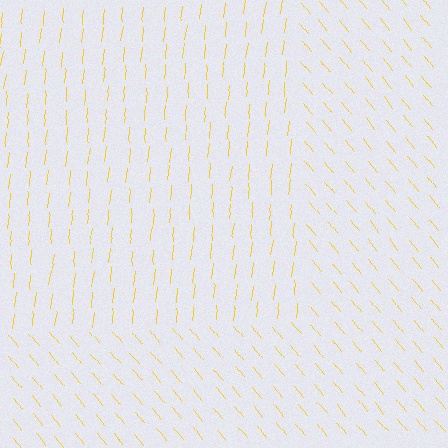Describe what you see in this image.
The image is filled with small yellow line segments. A rectangle region in the image has lines oriented differently from the surrounding lines, creating a visible texture boundary.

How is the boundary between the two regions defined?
The boundary is defined purely by a change in line orientation (approximately 45 degrees difference). All lines are the same color and thickness.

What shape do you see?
I see a rectangle.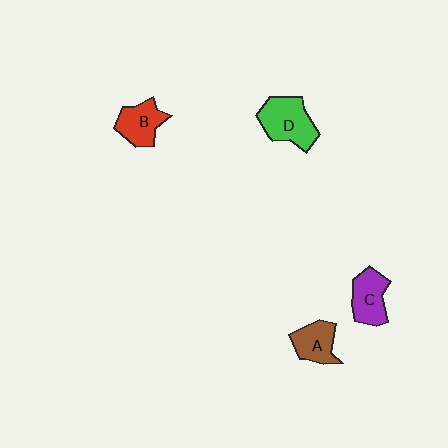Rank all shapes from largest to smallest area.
From largest to smallest: D (green), C (purple), B (red), A (brown).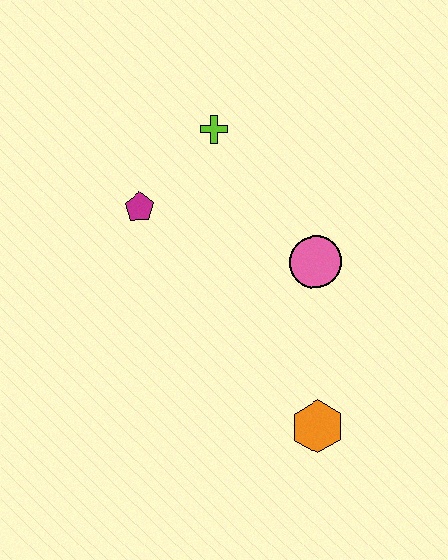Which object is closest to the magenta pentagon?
The lime cross is closest to the magenta pentagon.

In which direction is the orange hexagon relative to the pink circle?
The orange hexagon is below the pink circle.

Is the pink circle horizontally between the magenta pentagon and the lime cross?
No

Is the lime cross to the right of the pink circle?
No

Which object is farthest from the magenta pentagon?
The orange hexagon is farthest from the magenta pentagon.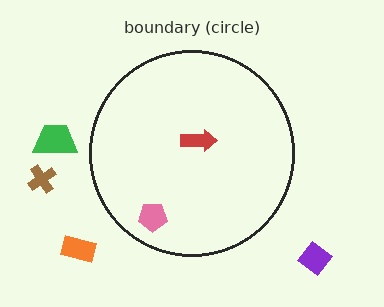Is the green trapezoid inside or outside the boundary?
Outside.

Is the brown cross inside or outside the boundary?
Outside.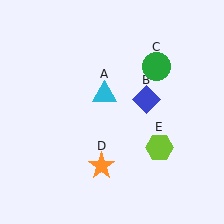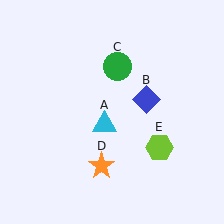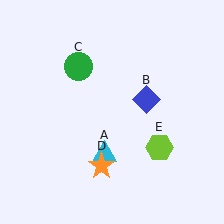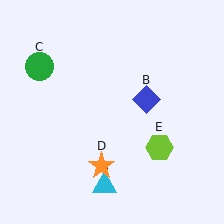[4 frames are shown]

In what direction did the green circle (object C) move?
The green circle (object C) moved left.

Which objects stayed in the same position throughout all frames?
Blue diamond (object B) and orange star (object D) and lime hexagon (object E) remained stationary.